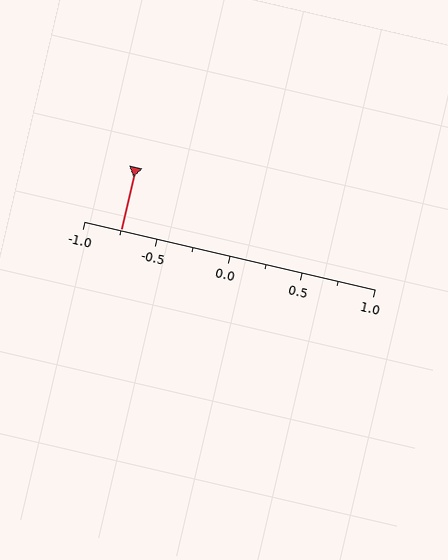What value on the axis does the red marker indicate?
The marker indicates approximately -0.75.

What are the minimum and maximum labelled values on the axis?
The axis runs from -1.0 to 1.0.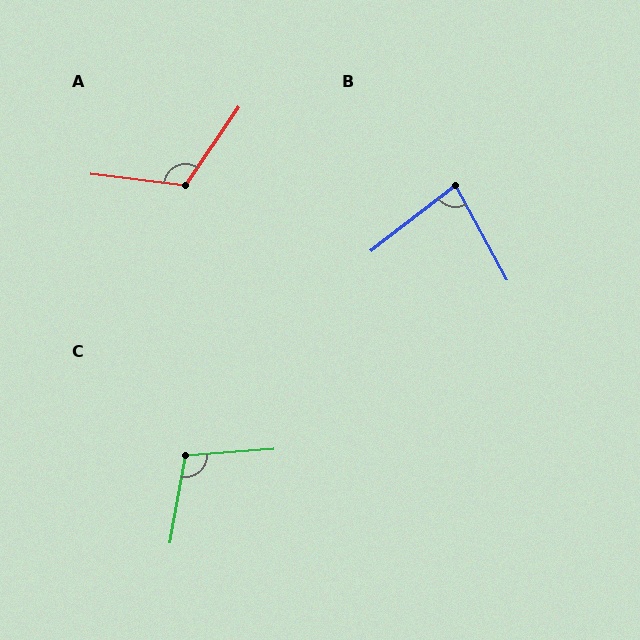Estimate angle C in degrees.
Approximately 104 degrees.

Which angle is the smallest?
B, at approximately 81 degrees.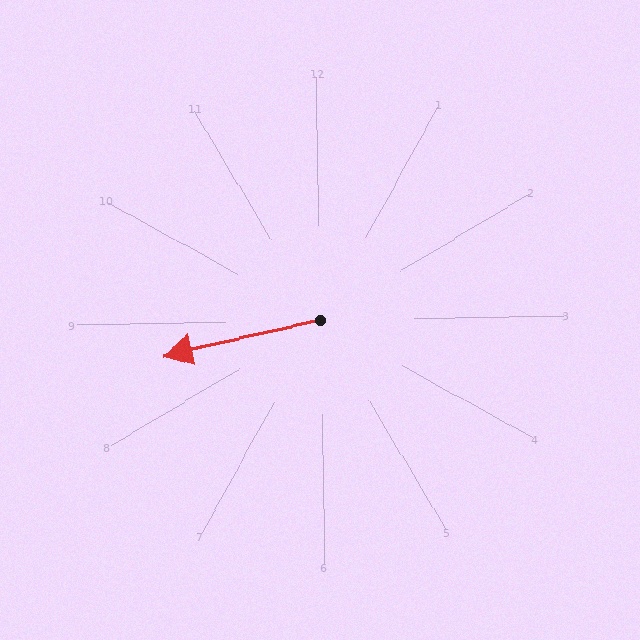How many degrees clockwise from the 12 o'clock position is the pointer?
Approximately 258 degrees.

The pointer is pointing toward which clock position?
Roughly 9 o'clock.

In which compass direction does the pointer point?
West.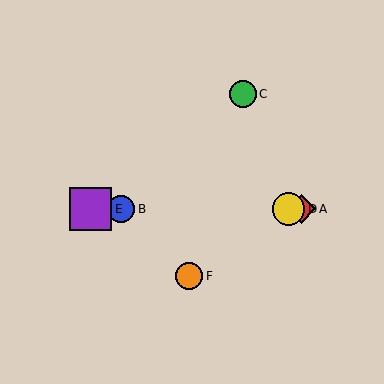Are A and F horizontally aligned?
No, A is at y≈209 and F is at y≈276.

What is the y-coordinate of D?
Object D is at y≈209.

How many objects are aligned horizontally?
4 objects (A, B, D, E) are aligned horizontally.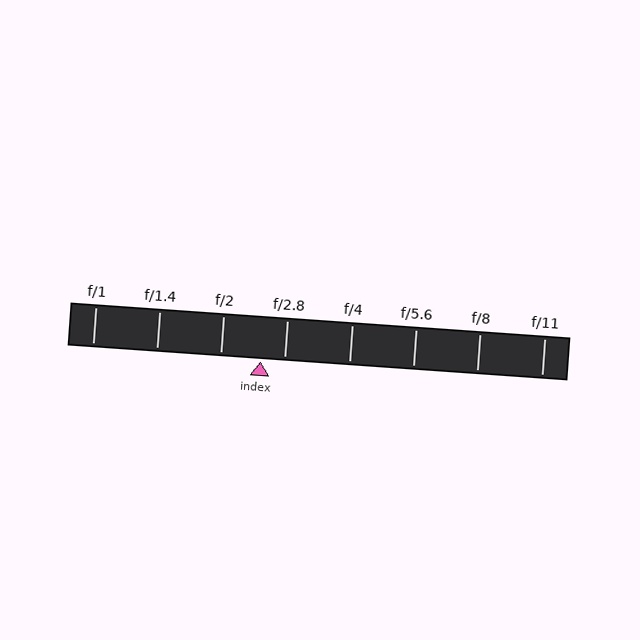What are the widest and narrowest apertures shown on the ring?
The widest aperture shown is f/1 and the narrowest is f/11.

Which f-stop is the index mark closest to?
The index mark is closest to f/2.8.